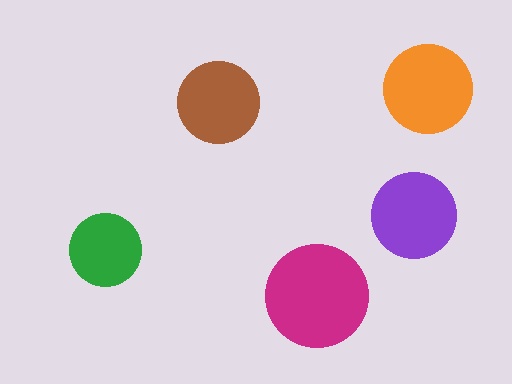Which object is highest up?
The orange circle is topmost.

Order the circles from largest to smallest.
the magenta one, the orange one, the purple one, the brown one, the green one.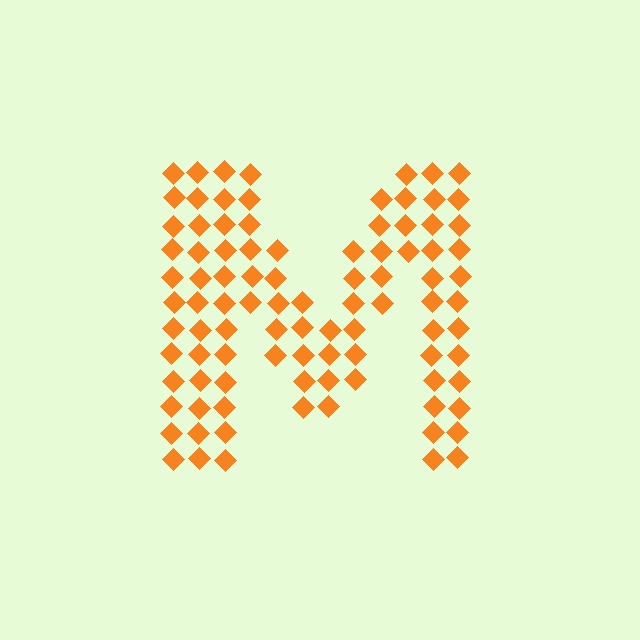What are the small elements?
The small elements are diamonds.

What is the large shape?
The large shape is the letter M.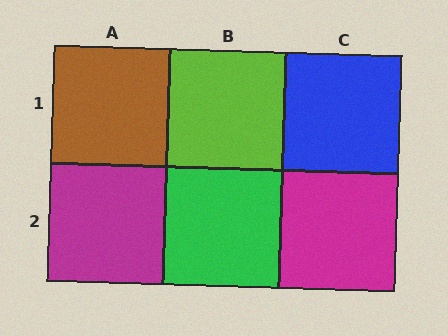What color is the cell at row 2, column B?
Green.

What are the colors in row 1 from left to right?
Brown, lime, blue.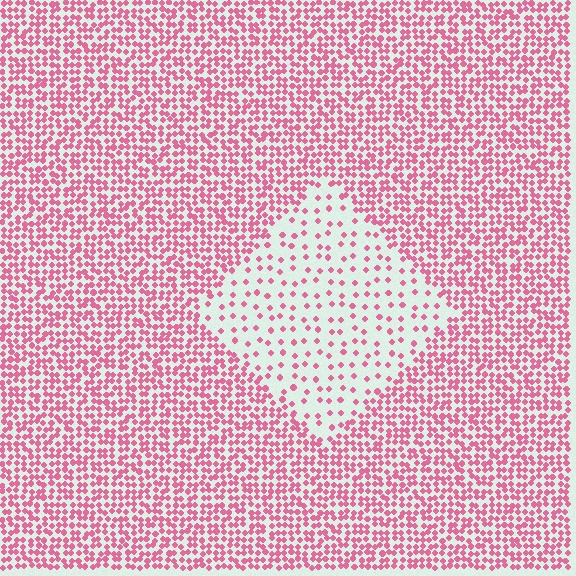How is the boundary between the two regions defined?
The boundary is defined by a change in element density (approximately 3.1x ratio). All elements are the same color, size, and shape.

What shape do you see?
I see a diamond.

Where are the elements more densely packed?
The elements are more densely packed outside the diamond boundary.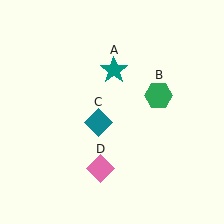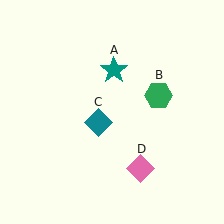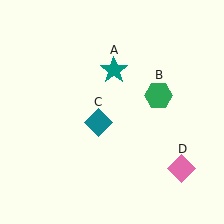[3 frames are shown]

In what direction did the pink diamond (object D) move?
The pink diamond (object D) moved right.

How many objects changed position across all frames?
1 object changed position: pink diamond (object D).